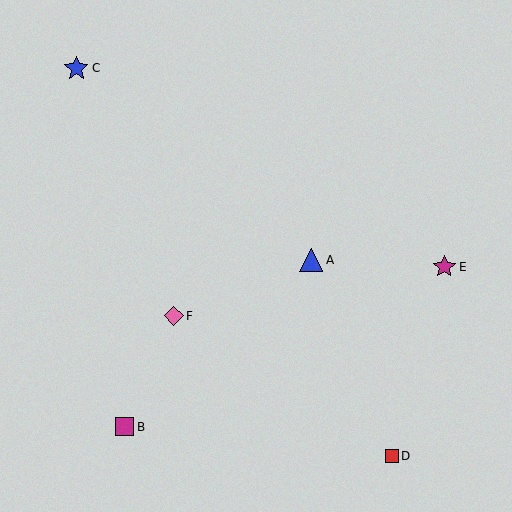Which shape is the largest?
The blue star (labeled C) is the largest.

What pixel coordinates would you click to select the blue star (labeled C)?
Click at (76, 68) to select the blue star C.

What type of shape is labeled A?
Shape A is a blue triangle.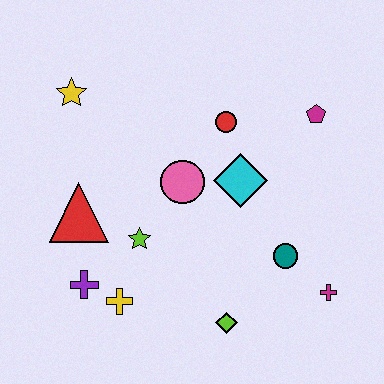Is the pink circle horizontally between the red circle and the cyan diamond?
No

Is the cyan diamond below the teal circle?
No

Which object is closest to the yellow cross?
The purple cross is closest to the yellow cross.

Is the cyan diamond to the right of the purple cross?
Yes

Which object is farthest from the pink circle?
The magenta cross is farthest from the pink circle.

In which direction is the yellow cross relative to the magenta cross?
The yellow cross is to the left of the magenta cross.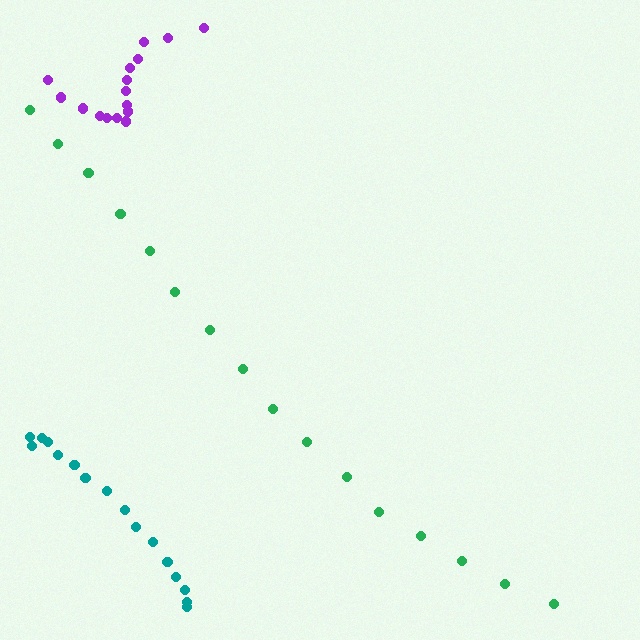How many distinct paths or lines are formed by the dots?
There are 3 distinct paths.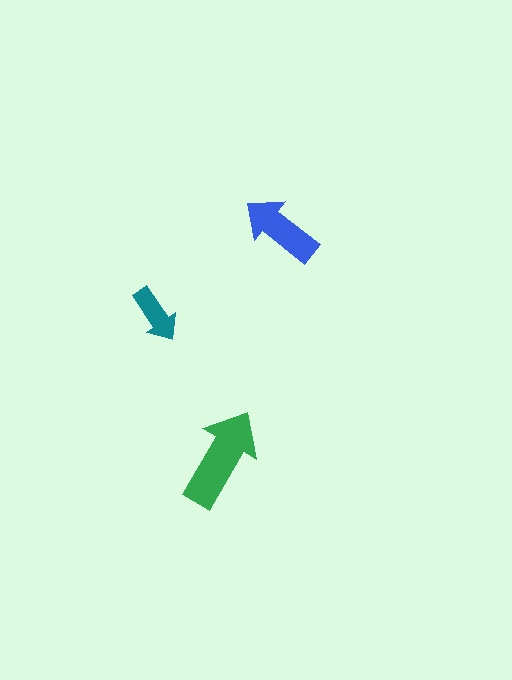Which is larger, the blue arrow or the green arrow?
The green one.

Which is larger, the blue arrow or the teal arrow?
The blue one.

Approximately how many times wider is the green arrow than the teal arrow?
About 2 times wider.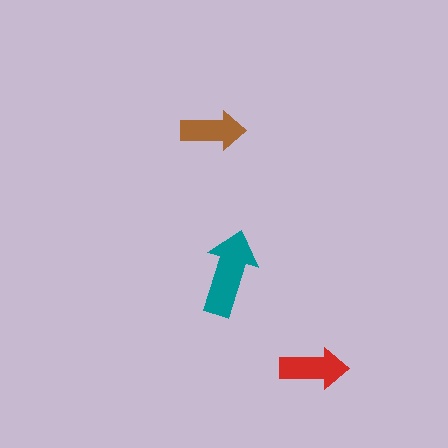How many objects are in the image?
There are 3 objects in the image.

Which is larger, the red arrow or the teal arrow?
The teal one.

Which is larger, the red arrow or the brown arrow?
The red one.